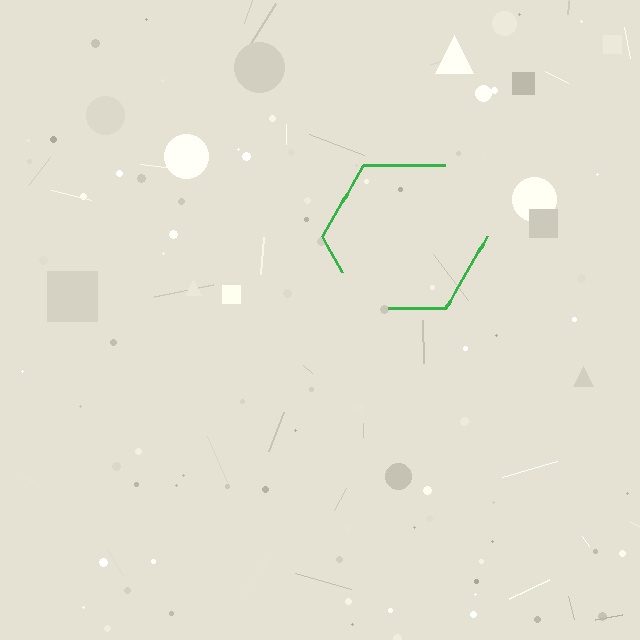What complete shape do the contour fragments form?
The contour fragments form a hexagon.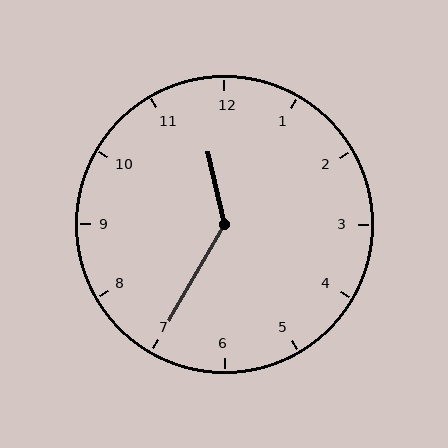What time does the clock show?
11:35.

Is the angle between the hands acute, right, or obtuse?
It is obtuse.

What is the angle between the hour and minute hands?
Approximately 138 degrees.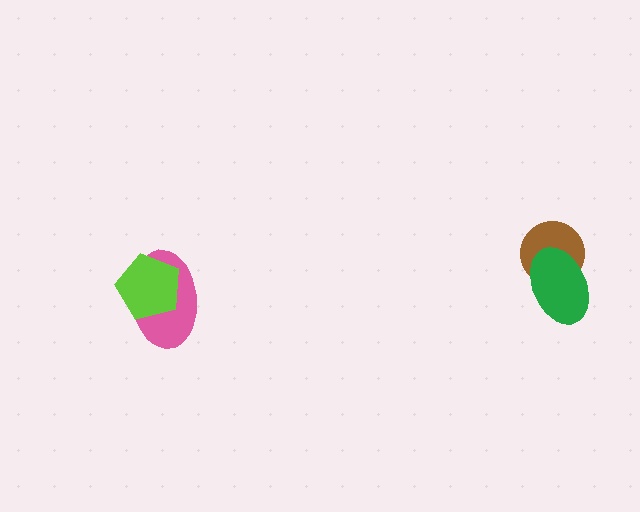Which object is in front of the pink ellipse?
The lime pentagon is in front of the pink ellipse.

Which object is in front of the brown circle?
The green ellipse is in front of the brown circle.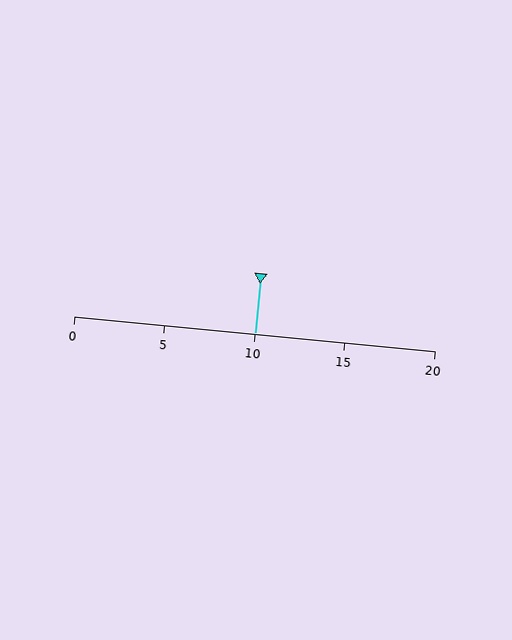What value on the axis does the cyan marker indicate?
The marker indicates approximately 10.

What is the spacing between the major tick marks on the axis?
The major ticks are spaced 5 apart.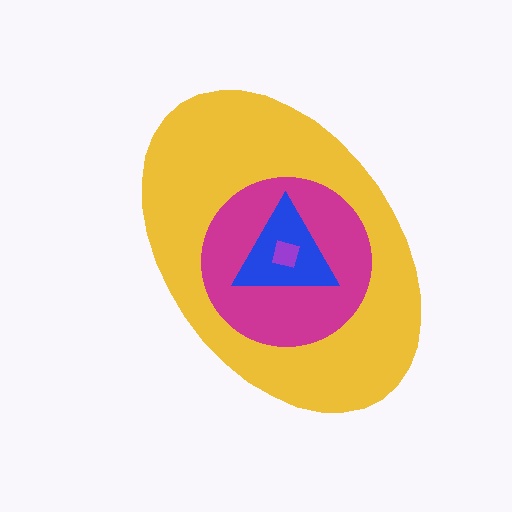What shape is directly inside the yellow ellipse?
The magenta circle.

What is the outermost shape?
The yellow ellipse.